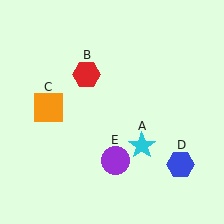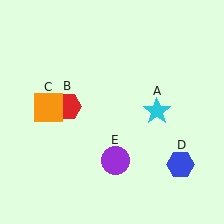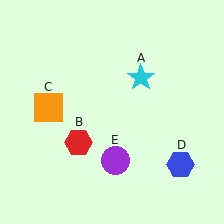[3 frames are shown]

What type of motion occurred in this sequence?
The cyan star (object A), red hexagon (object B) rotated counterclockwise around the center of the scene.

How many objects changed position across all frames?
2 objects changed position: cyan star (object A), red hexagon (object B).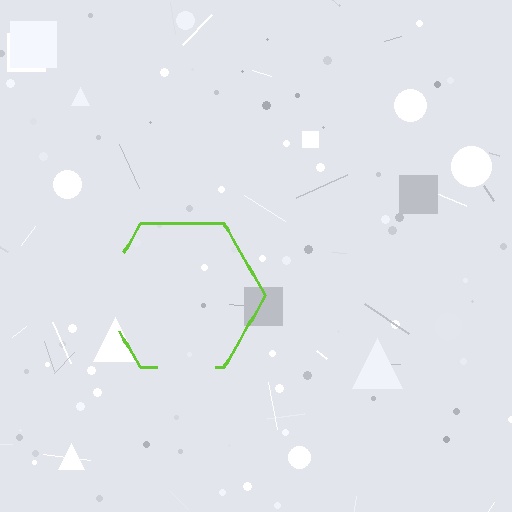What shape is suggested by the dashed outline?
The dashed outline suggests a hexagon.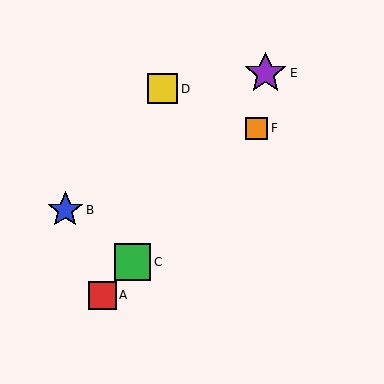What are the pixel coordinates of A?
Object A is at (102, 295).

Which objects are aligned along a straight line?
Objects A, C, F are aligned along a straight line.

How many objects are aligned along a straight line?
3 objects (A, C, F) are aligned along a straight line.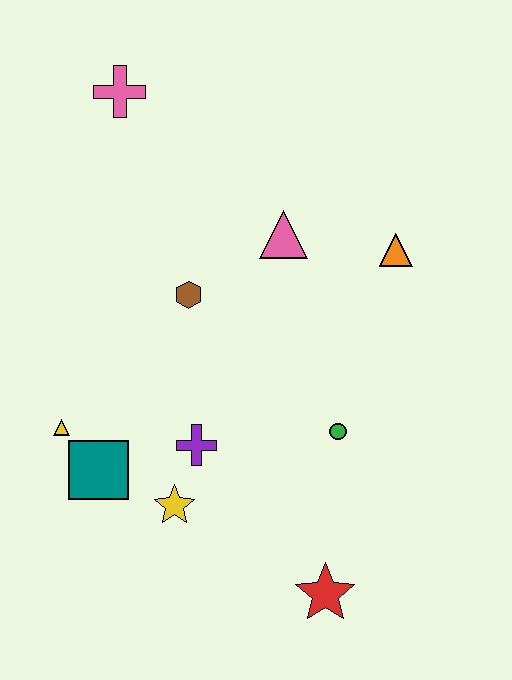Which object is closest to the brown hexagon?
The pink triangle is closest to the brown hexagon.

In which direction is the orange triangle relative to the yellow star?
The orange triangle is above the yellow star.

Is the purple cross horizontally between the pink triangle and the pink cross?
Yes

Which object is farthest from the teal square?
The pink cross is farthest from the teal square.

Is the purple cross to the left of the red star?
Yes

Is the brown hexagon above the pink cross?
No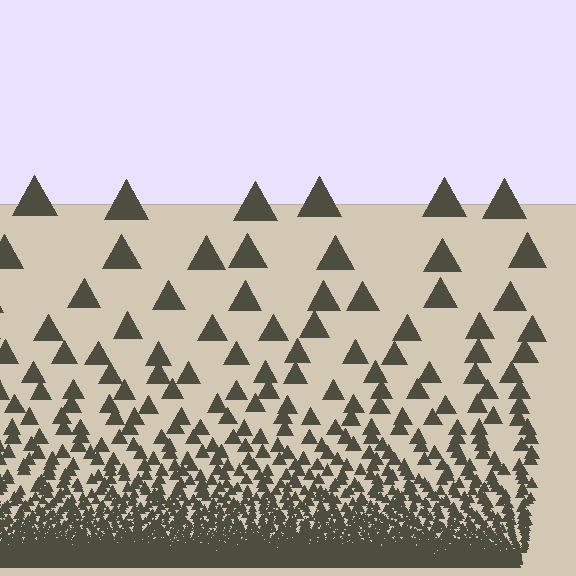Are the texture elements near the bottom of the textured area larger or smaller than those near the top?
Smaller. The gradient is inverted — elements near the bottom are smaller and denser.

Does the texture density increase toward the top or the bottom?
Density increases toward the bottom.